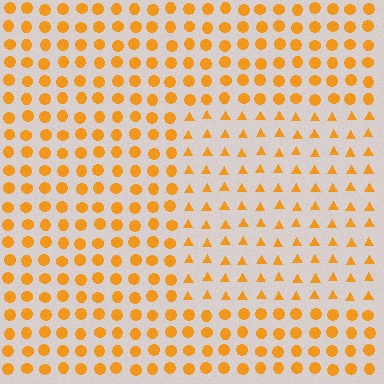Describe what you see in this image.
The image is filled with small orange elements arranged in a uniform grid. A rectangle-shaped region contains triangles, while the surrounding area contains circles. The boundary is defined purely by the change in element shape.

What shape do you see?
I see a rectangle.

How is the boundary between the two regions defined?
The boundary is defined by a change in element shape: triangles inside vs. circles outside. All elements share the same color and spacing.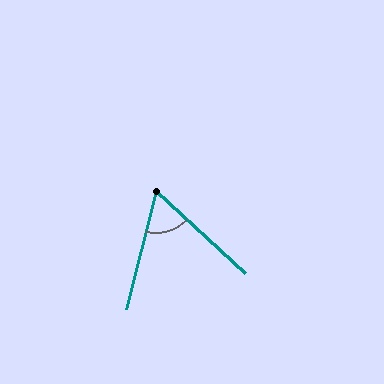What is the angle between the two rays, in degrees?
Approximately 61 degrees.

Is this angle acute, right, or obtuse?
It is acute.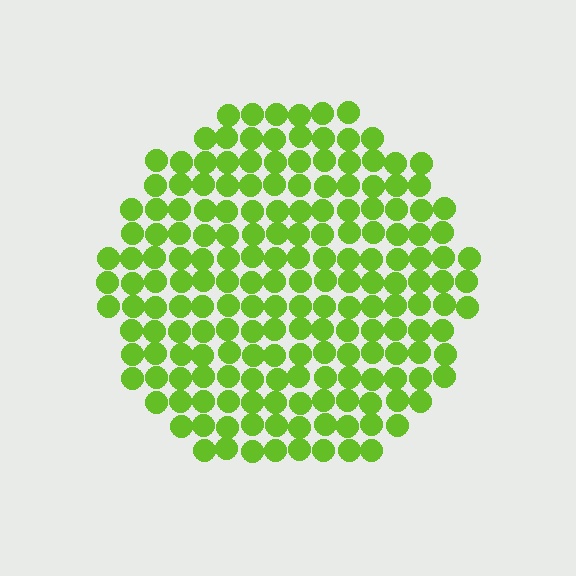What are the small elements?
The small elements are circles.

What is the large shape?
The large shape is a circle.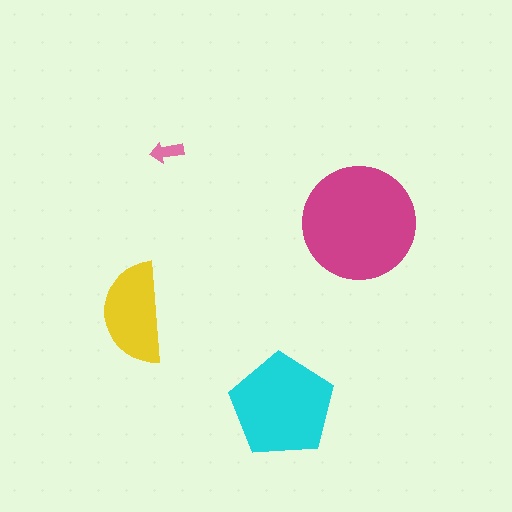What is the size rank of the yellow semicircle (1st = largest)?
3rd.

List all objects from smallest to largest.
The pink arrow, the yellow semicircle, the cyan pentagon, the magenta circle.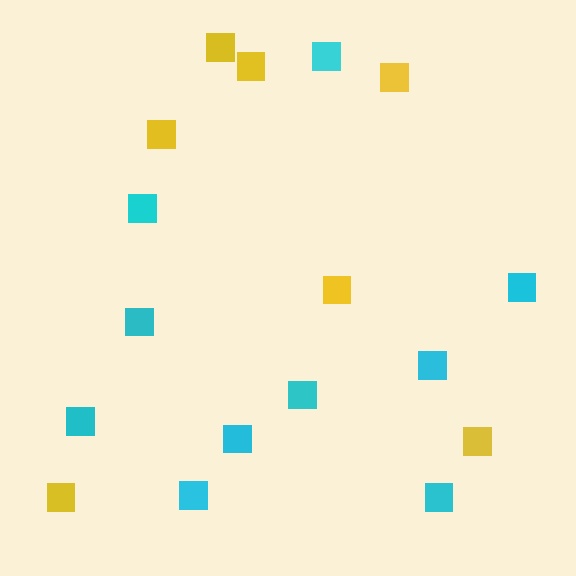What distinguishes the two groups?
There are 2 groups: one group of cyan squares (10) and one group of yellow squares (7).